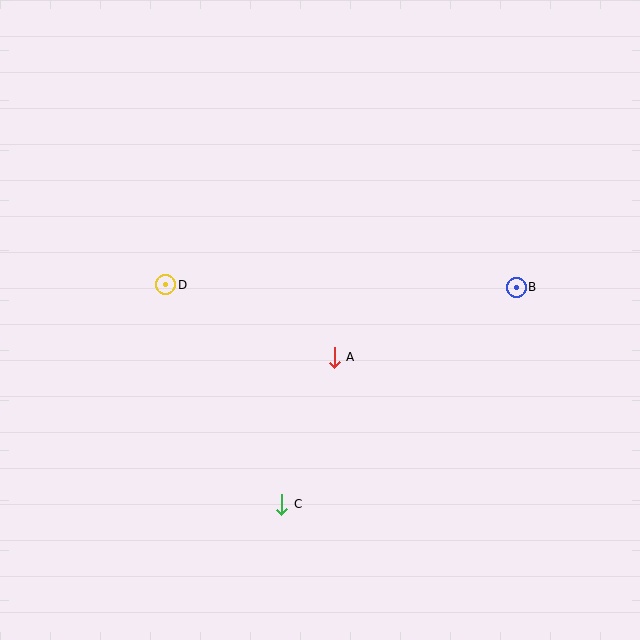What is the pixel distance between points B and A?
The distance between B and A is 195 pixels.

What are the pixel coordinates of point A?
Point A is at (334, 357).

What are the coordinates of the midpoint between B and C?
The midpoint between B and C is at (399, 396).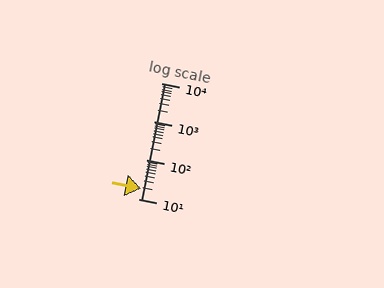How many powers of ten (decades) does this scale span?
The scale spans 3 decades, from 10 to 10000.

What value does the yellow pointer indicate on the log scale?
The pointer indicates approximately 19.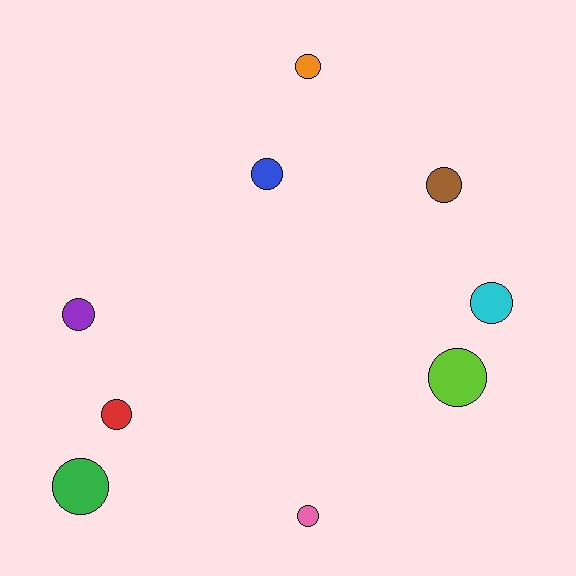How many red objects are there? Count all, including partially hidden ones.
There is 1 red object.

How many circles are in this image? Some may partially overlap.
There are 9 circles.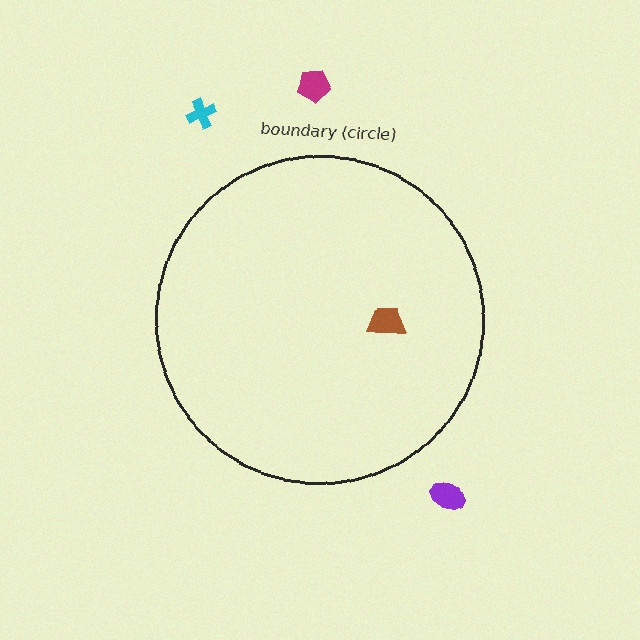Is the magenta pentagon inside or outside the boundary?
Outside.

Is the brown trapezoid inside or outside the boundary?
Inside.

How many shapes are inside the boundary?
1 inside, 3 outside.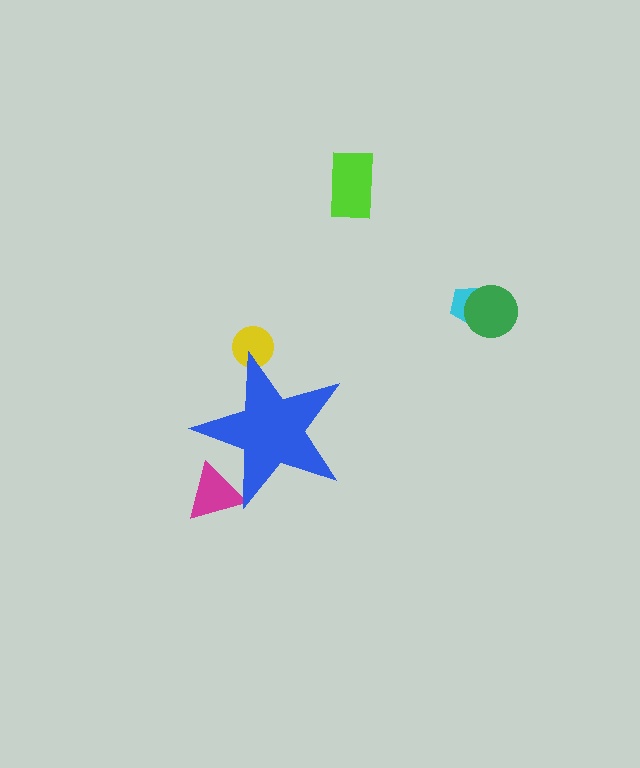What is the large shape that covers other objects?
A blue star.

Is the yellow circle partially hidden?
Yes, the yellow circle is partially hidden behind the blue star.